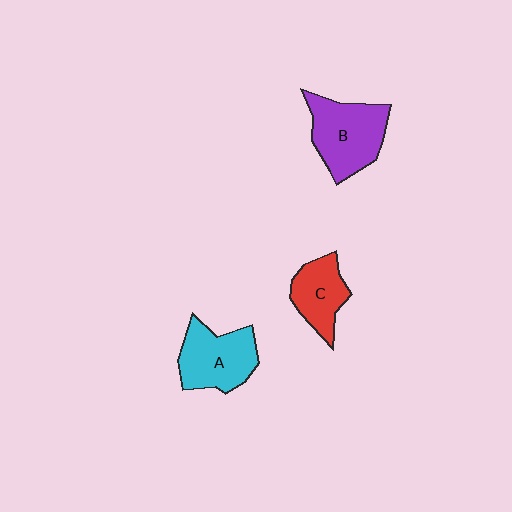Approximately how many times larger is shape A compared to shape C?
Approximately 1.3 times.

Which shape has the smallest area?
Shape C (red).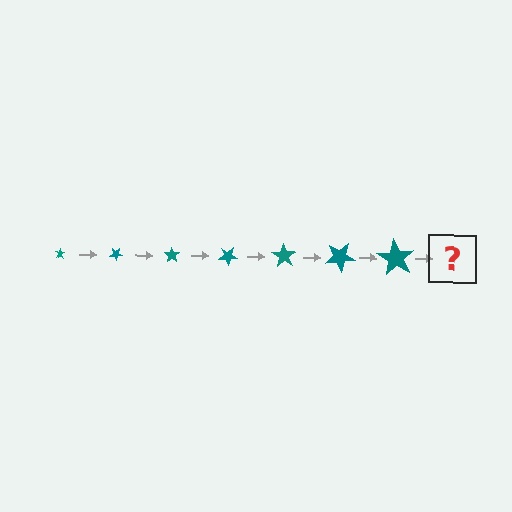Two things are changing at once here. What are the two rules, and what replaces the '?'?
The two rules are that the star grows larger each step and it rotates 35 degrees each step. The '?' should be a star, larger than the previous one and rotated 245 degrees from the start.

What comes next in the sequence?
The next element should be a star, larger than the previous one and rotated 245 degrees from the start.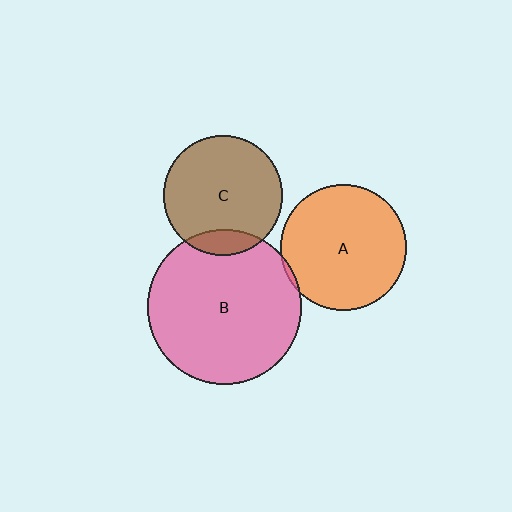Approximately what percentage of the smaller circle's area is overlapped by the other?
Approximately 5%.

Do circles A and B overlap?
Yes.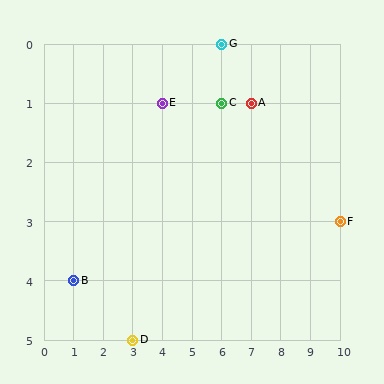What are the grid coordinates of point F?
Point F is at grid coordinates (10, 3).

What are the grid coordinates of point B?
Point B is at grid coordinates (1, 4).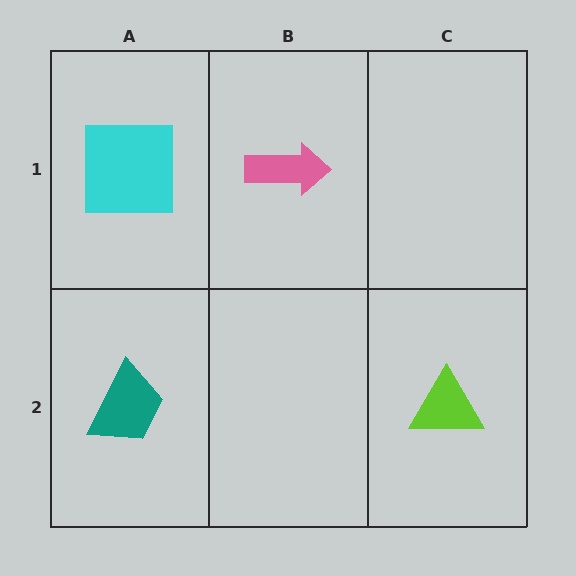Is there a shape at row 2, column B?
No, that cell is empty.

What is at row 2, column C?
A lime triangle.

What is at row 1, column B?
A pink arrow.